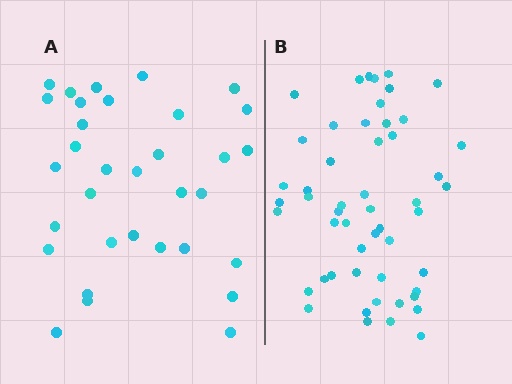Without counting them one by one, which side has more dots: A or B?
Region B (the right region) has more dots.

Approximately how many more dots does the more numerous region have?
Region B has approximately 20 more dots than region A.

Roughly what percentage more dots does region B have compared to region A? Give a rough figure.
About 60% more.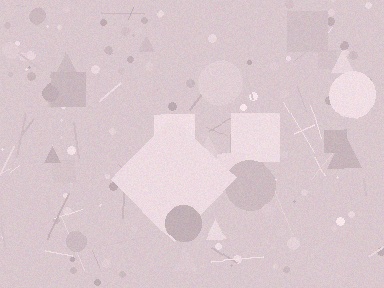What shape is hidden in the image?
A diamond is hidden in the image.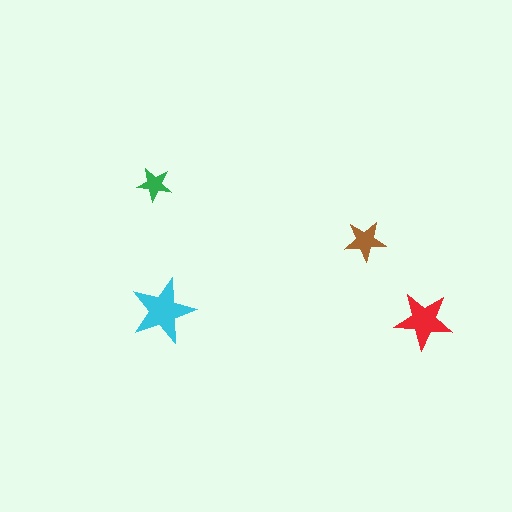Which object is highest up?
The green star is topmost.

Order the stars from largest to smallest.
the cyan one, the red one, the brown one, the green one.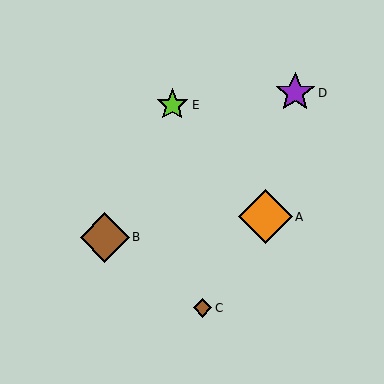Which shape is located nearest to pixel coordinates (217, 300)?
The brown diamond (labeled C) at (203, 308) is nearest to that location.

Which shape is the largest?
The orange diamond (labeled A) is the largest.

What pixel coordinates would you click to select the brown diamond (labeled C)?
Click at (203, 308) to select the brown diamond C.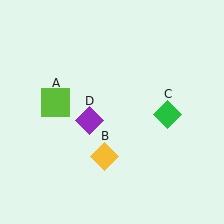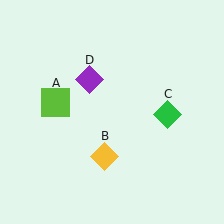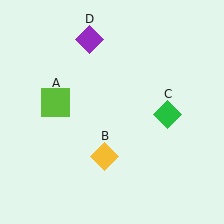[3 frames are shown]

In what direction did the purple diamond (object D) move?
The purple diamond (object D) moved up.